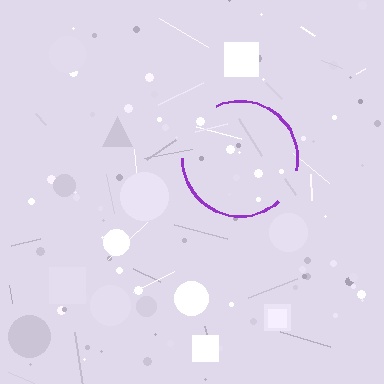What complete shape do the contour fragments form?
The contour fragments form a circle.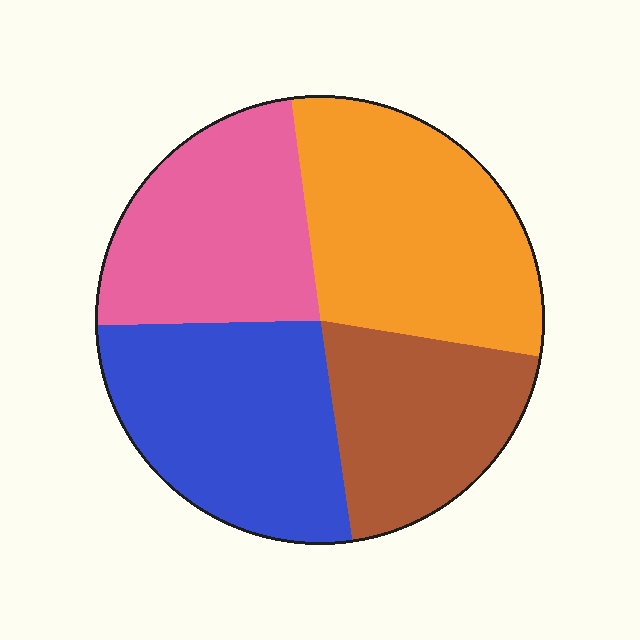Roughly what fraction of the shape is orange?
Orange covers roughly 30% of the shape.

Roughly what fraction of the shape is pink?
Pink takes up less than a quarter of the shape.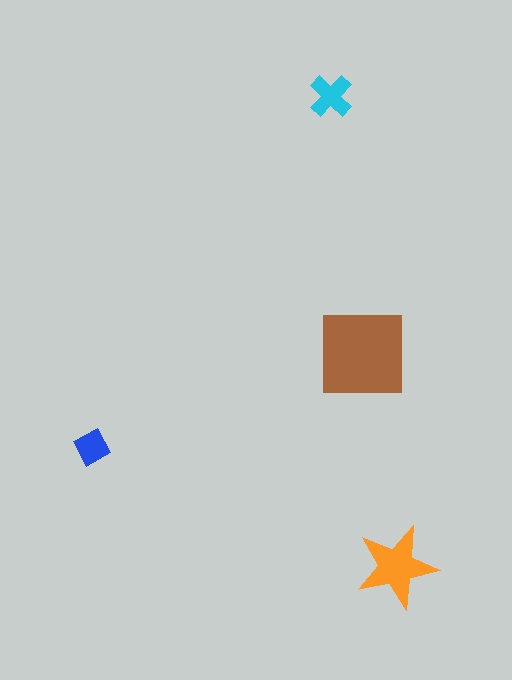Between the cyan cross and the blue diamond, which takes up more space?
The cyan cross.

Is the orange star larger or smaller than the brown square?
Smaller.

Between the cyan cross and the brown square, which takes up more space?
The brown square.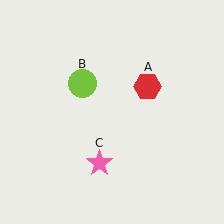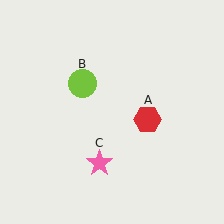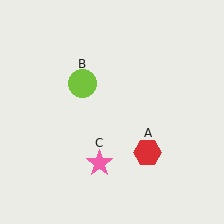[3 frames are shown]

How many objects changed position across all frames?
1 object changed position: red hexagon (object A).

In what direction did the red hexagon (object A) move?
The red hexagon (object A) moved down.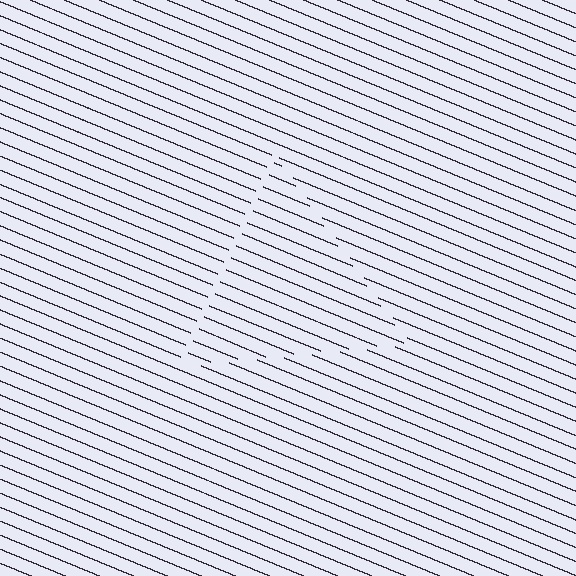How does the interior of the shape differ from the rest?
The interior of the shape contains the same grating, shifted by half a period — the contour is defined by the phase discontinuity where line-ends from the inner and outer gratings abut.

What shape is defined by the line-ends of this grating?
An illusory triangle. The interior of the shape contains the same grating, shifted by half a period — the contour is defined by the phase discontinuity where line-ends from the inner and outer gratings abut.